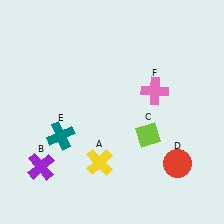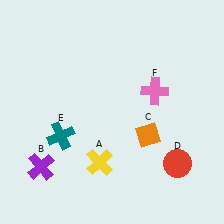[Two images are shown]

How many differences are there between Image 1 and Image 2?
There is 1 difference between the two images.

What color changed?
The diamond (C) changed from lime in Image 1 to orange in Image 2.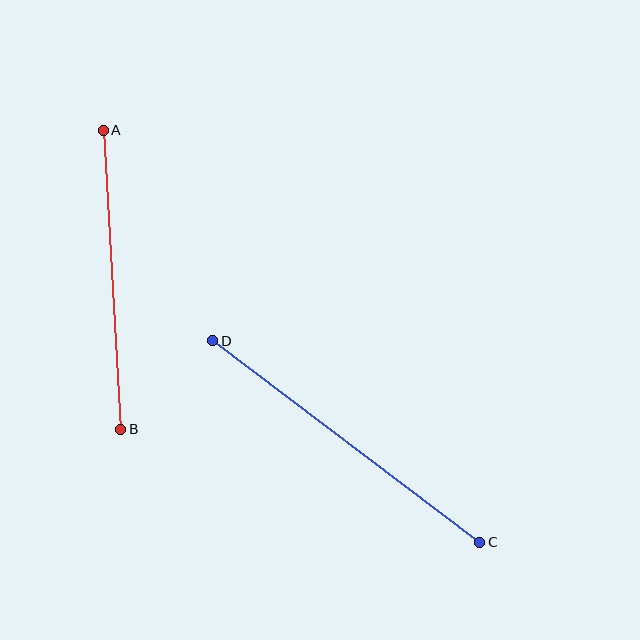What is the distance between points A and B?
The distance is approximately 300 pixels.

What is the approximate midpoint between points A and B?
The midpoint is at approximately (112, 280) pixels.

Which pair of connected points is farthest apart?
Points C and D are farthest apart.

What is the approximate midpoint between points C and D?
The midpoint is at approximately (346, 442) pixels.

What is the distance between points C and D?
The distance is approximately 335 pixels.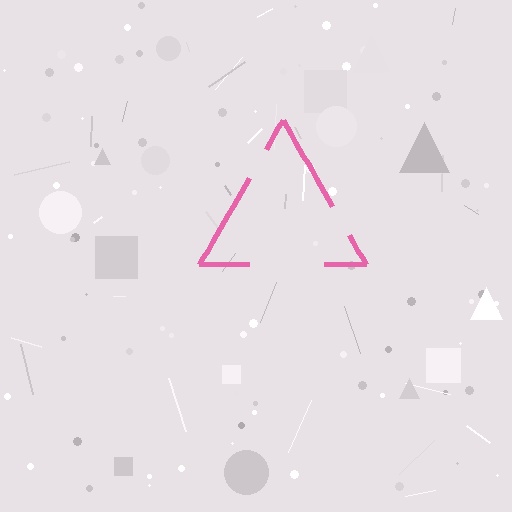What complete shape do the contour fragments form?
The contour fragments form a triangle.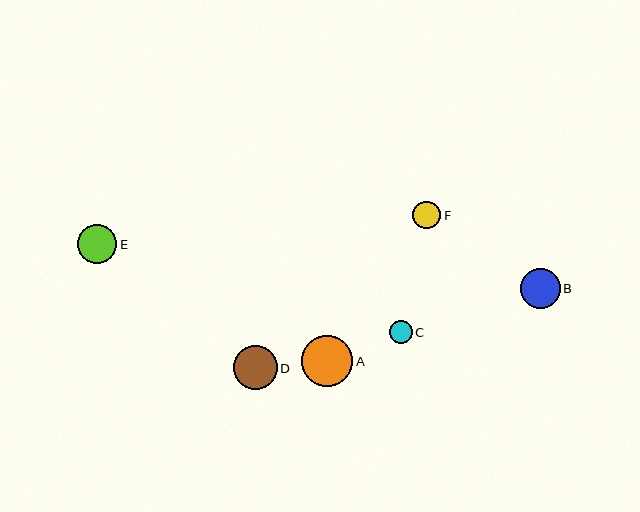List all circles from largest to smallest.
From largest to smallest: A, D, B, E, F, C.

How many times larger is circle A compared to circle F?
Circle A is approximately 1.9 times the size of circle F.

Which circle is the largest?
Circle A is the largest with a size of approximately 52 pixels.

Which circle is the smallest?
Circle C is the smallest with a size of approximately 23 pixels.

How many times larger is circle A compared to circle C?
Circle A is approximately 2.2 times the size of circle C.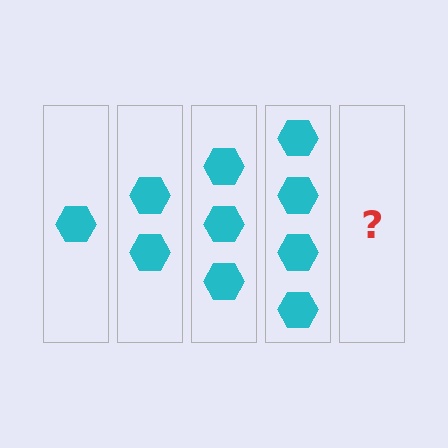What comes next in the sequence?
The next element should be 5 hexagons.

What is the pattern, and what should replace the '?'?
The pattern is that each step adds one more hexagon. The '?' should be 5 hexagons.